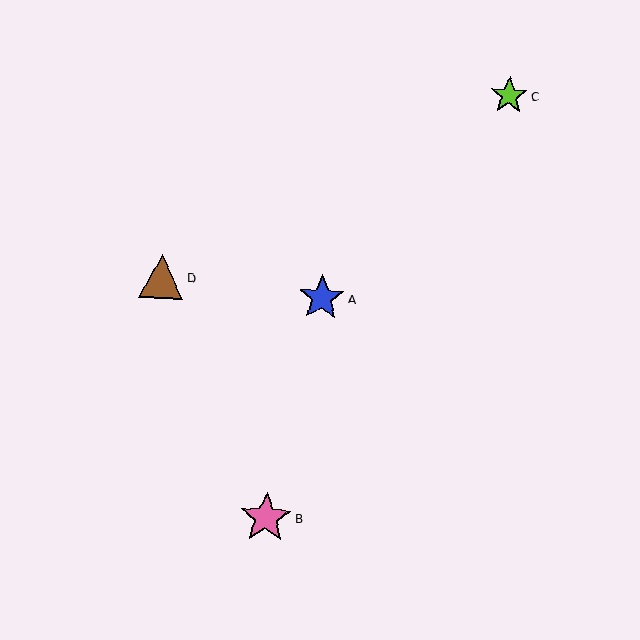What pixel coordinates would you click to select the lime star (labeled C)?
Click at (509, 96) to select the lime star C.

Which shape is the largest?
The pink star (labeled B) is the largest.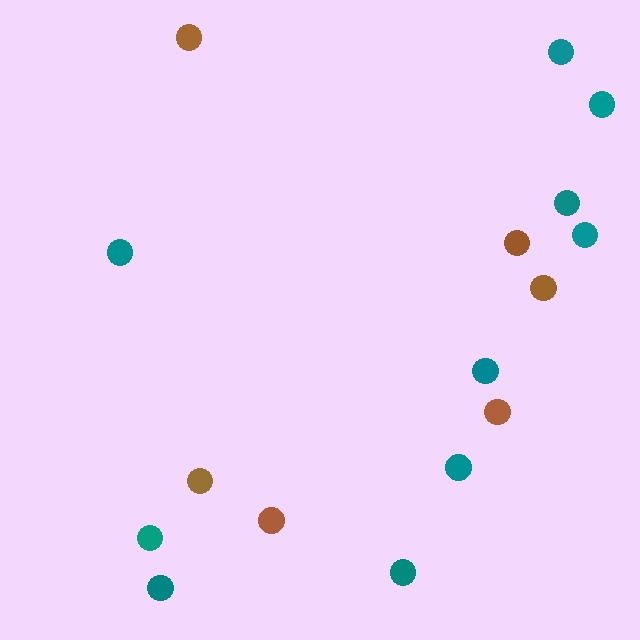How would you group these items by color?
There are 2 groups: one group of brown circles (6) and one group of teal circles (10).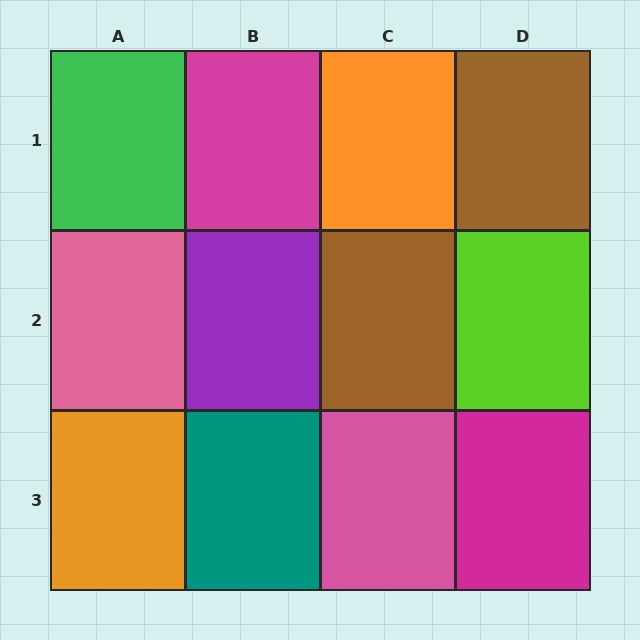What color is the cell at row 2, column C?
Brown.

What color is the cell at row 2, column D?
Lime.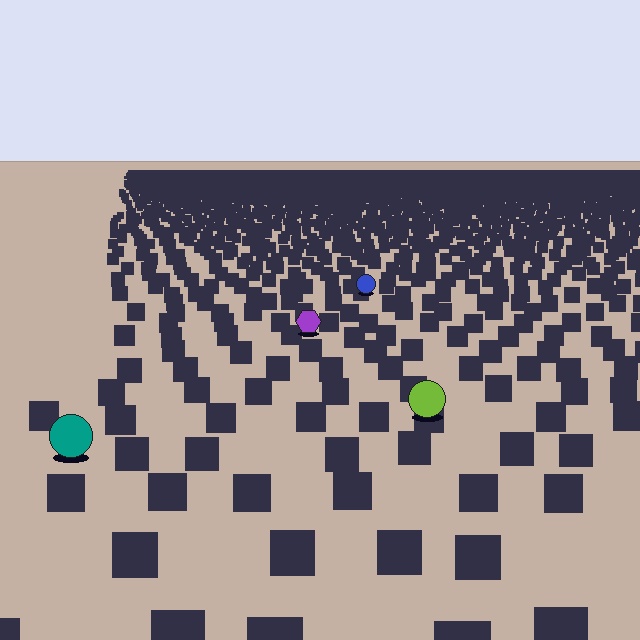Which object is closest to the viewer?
The teal circle is closest. The texture marks near it are larger and more spread out.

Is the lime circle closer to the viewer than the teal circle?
No. The teal circle is closer — you can tell from the texture gradient: the ground texture is coarser near it.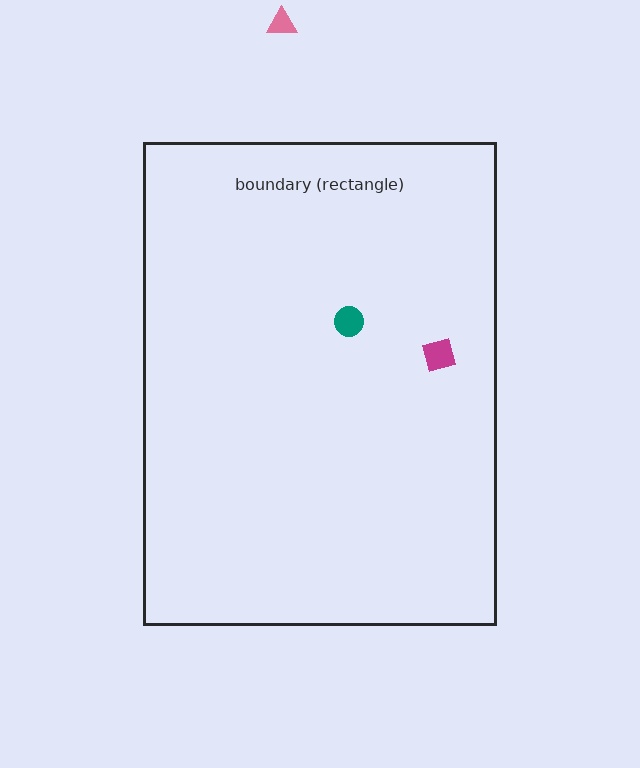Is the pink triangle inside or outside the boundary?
Outside.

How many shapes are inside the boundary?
2 inside, 1 outside.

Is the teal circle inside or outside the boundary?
Inside.